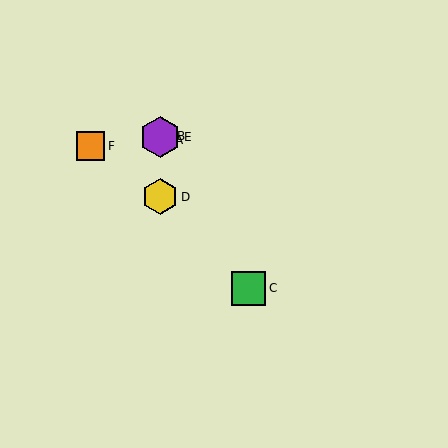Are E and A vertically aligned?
Yes, both are at x≈160.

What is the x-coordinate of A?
Object A is at x≈160.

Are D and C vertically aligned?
No, D is at x≈160 and C is at x≈249.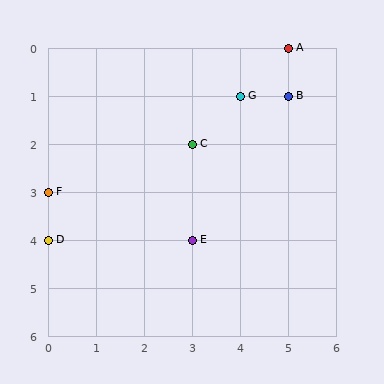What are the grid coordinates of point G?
Point G is at grid coordinates (4, 1).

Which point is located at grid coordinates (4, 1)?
Point G is at (4, 1).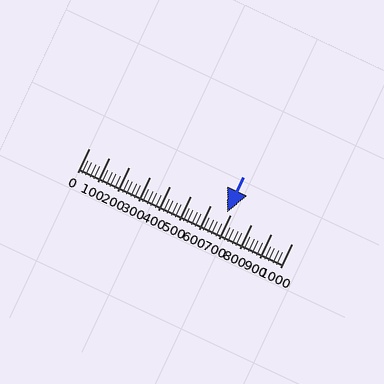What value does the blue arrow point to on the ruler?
The blue arrow points to approximately 681.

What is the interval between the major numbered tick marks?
The major tick marks are spaced 100 units apart.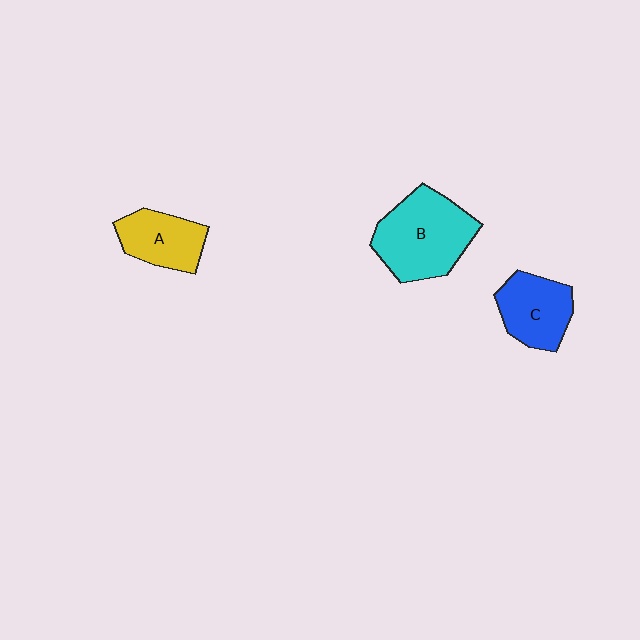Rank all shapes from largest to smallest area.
From largest to smallest: B (cyan), C (blue), A (yellow).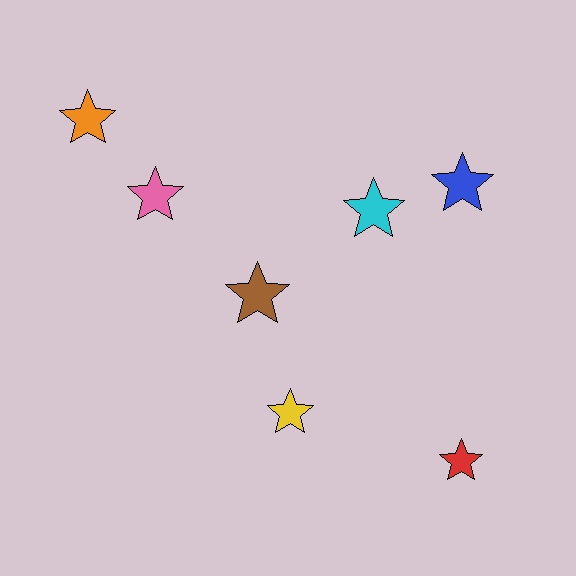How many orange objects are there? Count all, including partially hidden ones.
There is 1 orange object.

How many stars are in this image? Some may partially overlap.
There are 7 stars.